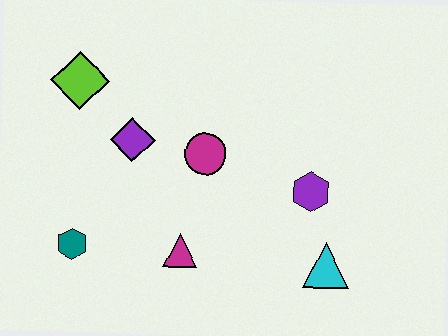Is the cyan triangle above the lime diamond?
No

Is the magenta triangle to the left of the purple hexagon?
Yes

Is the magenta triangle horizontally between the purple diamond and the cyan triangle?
Yes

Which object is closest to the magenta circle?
The purple diamond is closest to the magenta circle.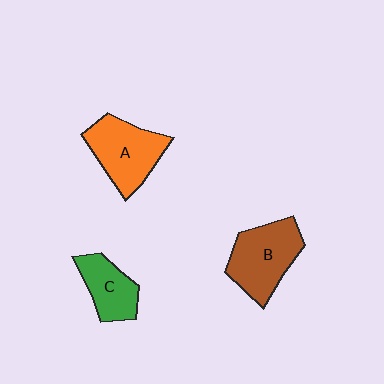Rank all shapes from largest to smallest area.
From largest to smallest: B (brown), A (orange), C (green).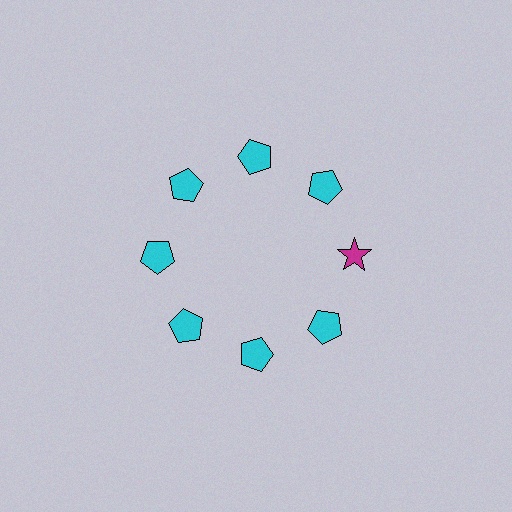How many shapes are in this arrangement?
There are 8 shapes arranged in a ring pattern.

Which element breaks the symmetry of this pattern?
The magenta star at roughly the 3 o'clock position breaks the symmetry. All other shapes are cyan pentagons.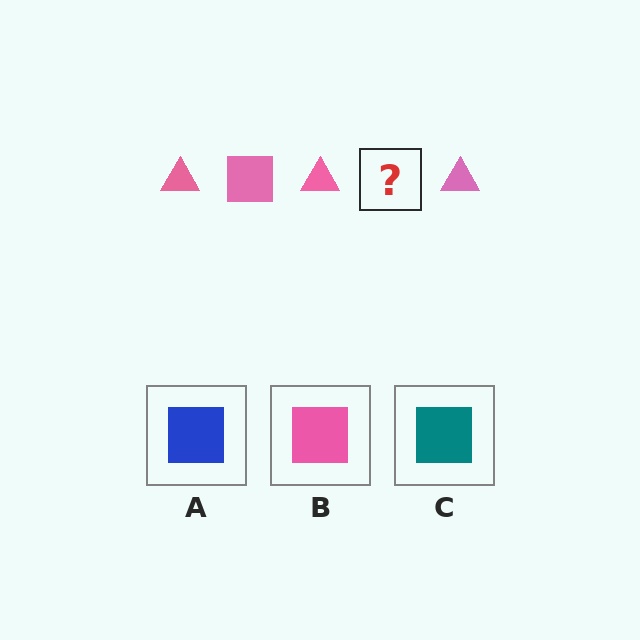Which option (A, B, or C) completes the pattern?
B.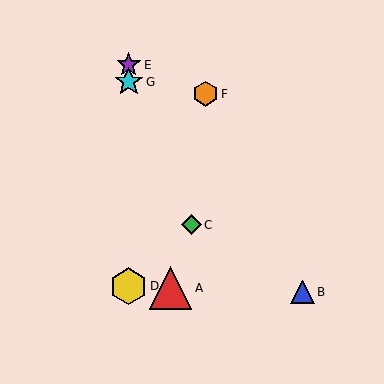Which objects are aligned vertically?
Objects D, E, G are aligned vertically.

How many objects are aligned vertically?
3 objects (D, E, G) are aligned vertically.